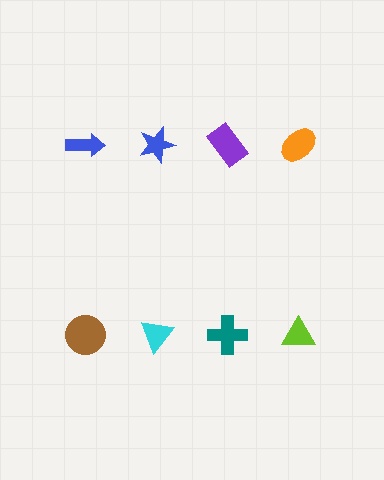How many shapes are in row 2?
4 shapes.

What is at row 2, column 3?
A teal cross.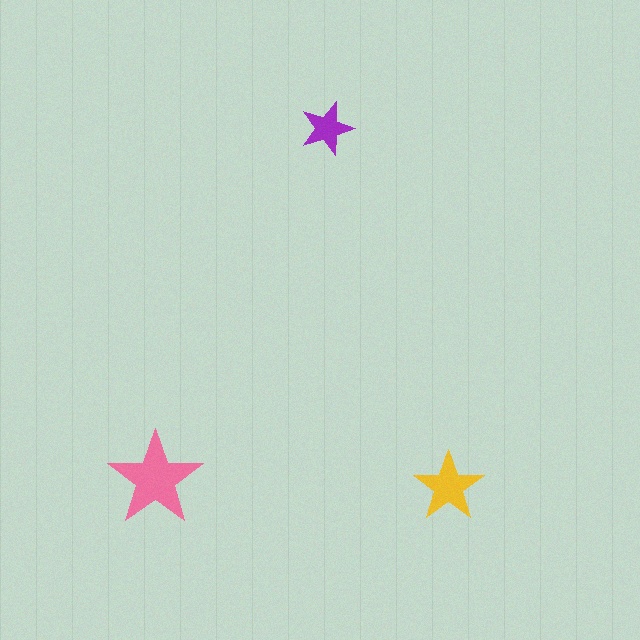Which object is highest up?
The purple star is topmost.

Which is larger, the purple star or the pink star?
The pink one.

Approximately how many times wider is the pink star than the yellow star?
About 1.5 times wider.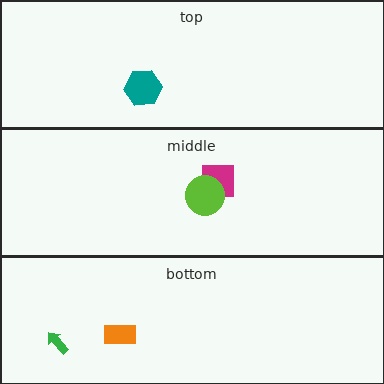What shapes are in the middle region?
The magenta square, the lime circle.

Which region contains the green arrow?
The bottom region.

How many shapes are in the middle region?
2.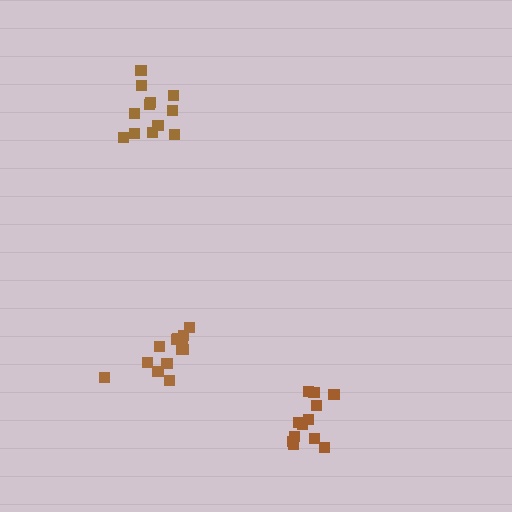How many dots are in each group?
Group 1: 13 dots, Group 2: 12 dots, Group 3: 12 dots (37 total).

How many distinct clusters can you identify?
There are 3 distinct clusters.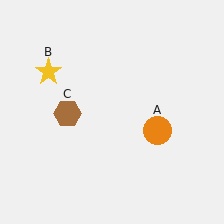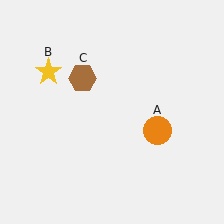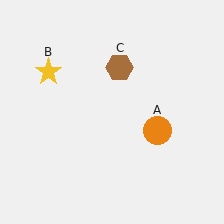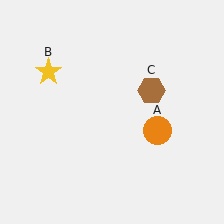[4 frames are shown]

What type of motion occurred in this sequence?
The brown hexagon (object C) rotated clockwise around the center of the scene.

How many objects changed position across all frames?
1 object changed position: brown hexagon (object C).